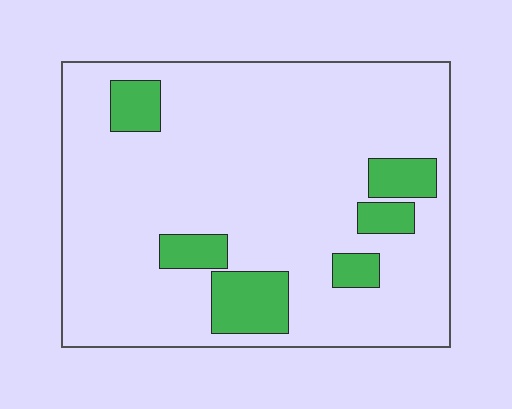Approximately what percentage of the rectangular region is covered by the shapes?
Approximately 15%.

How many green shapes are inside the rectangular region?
6.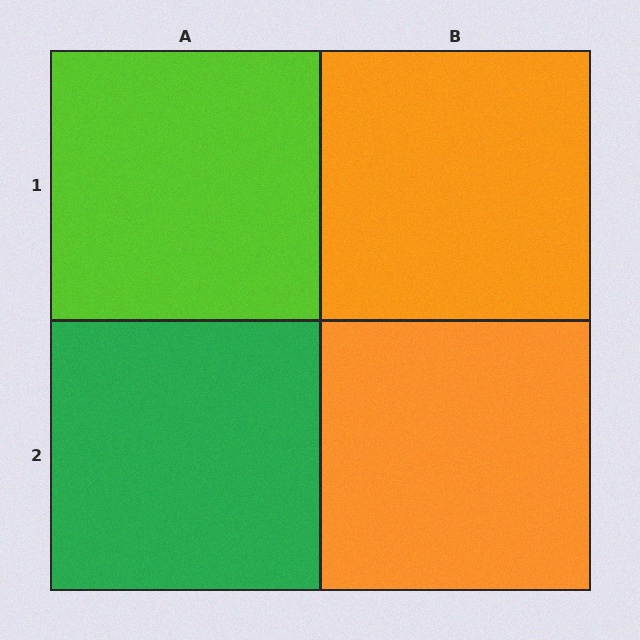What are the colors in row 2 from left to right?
Green, orange.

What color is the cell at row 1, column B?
Orange.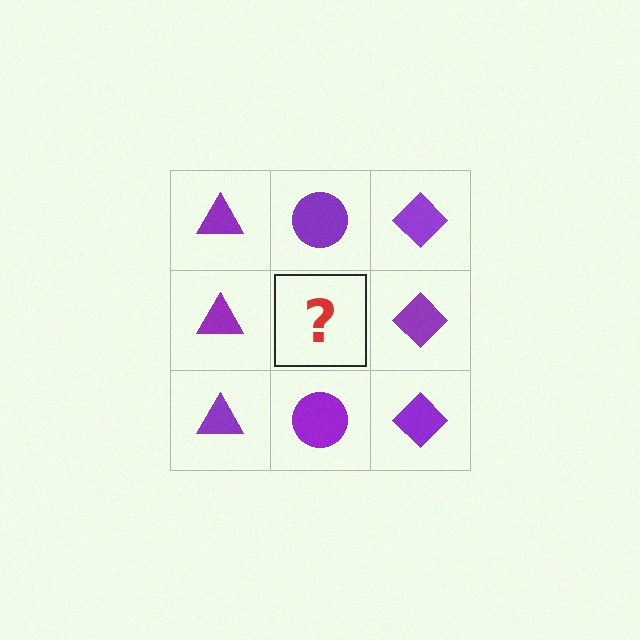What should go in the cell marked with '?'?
The missing cell should contain a purple circle.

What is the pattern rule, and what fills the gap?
The rule is that each column has a consistent shape. The gap should be filled with a purple circle.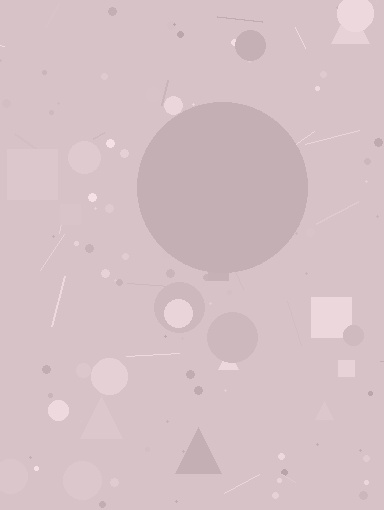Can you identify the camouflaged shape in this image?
The camouflaged shape is a circle.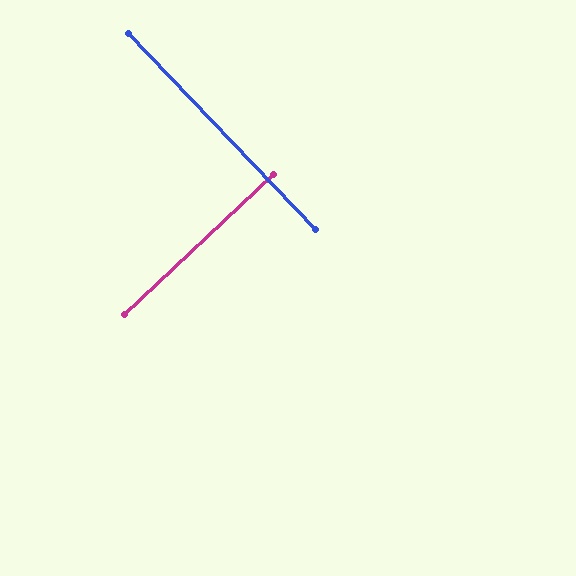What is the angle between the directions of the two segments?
Approximately 89 degrees.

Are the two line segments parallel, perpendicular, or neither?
Perpendicular — they meet at approximately 89°.